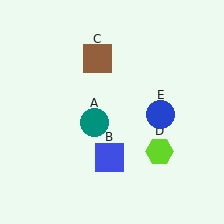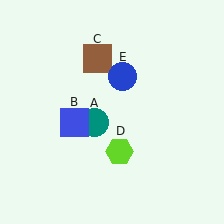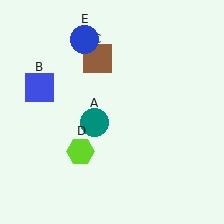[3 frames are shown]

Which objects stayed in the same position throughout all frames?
Teal circle (object A) and brown square (object C) remained stationary.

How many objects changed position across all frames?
3 objects changed position: blue square (object B), lime hexagon (object D), blue circle (object E).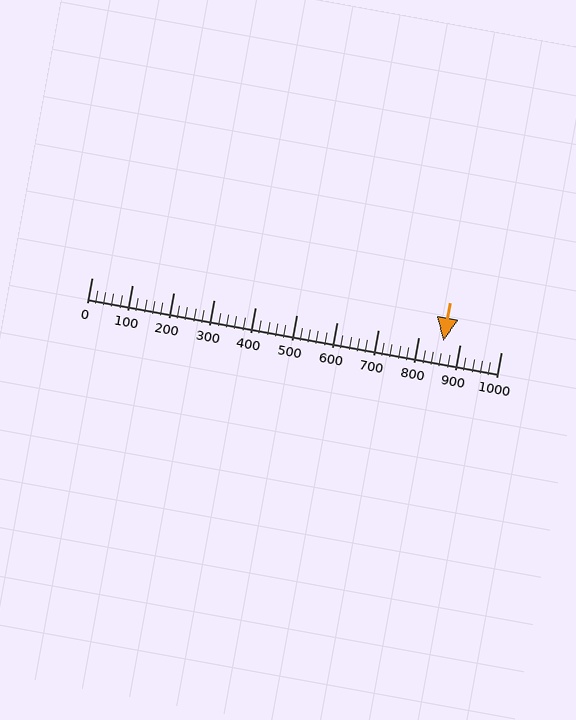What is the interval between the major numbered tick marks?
The major tick marks are spaced 100 units apart.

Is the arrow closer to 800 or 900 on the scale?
The arrow is closer to 900.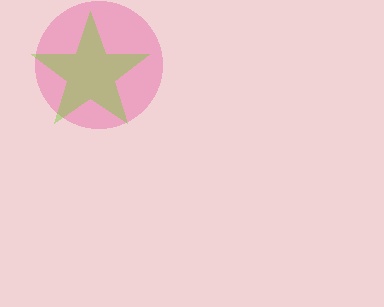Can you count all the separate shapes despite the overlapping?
Yes, there are 2 separate shapes.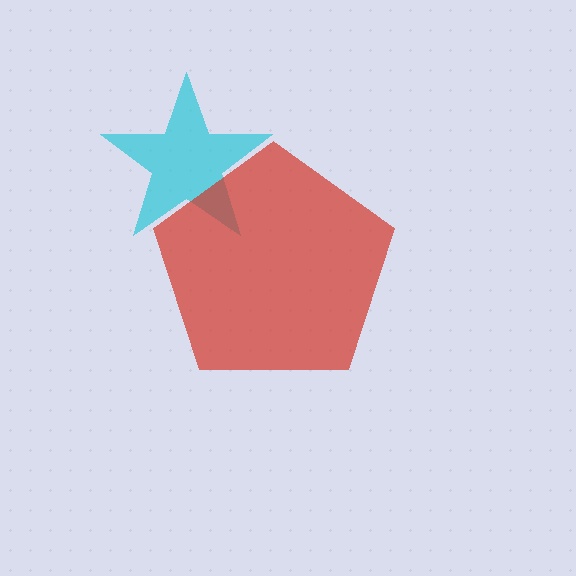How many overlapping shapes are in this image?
There are 2 overlapping shapes in the image.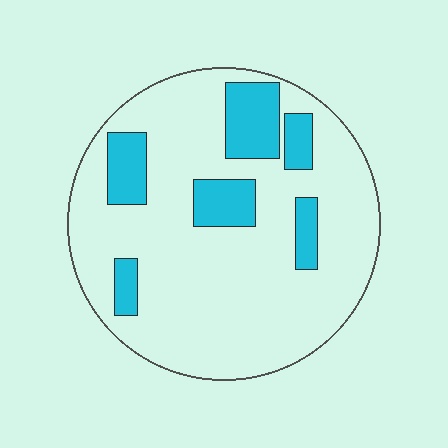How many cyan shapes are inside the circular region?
6.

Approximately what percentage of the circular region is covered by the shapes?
Approximately 20%.